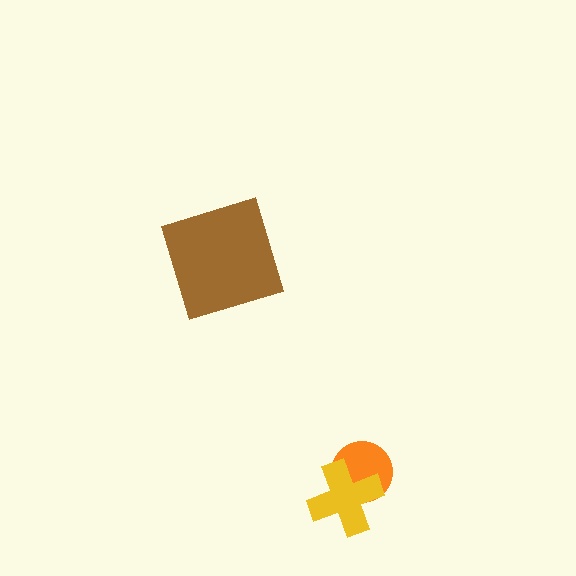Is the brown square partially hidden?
No, no other shape covers it.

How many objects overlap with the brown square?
0 objects overlap with the brown square.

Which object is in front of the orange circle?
The yellow cross is in front of the orange circle.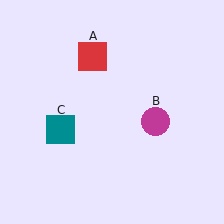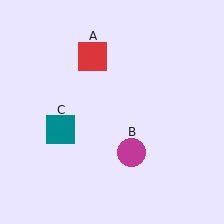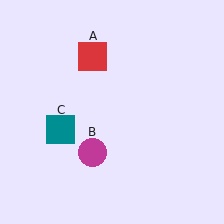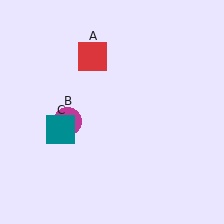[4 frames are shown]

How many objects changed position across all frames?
1 object changed position: magenta circle (object B).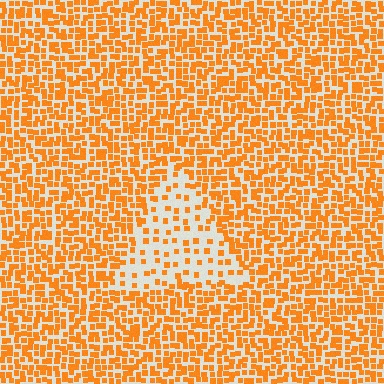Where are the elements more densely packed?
The elements are more densely packed outside the triangle boundary.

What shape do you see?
I see a triangle.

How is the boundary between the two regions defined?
The boundary is defined by a change in element density (approximately 2.5x ratio). All elements are the same color, size, and shape.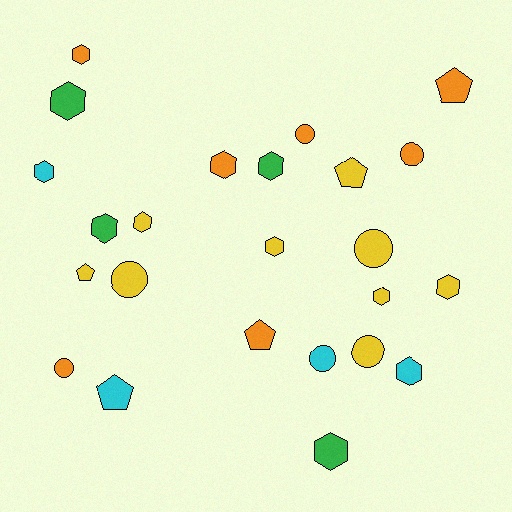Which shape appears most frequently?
Hexagon, with 12 objects.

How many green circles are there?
There are no green circles.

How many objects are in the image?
There are 24 objects.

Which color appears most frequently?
Yellow, with 9 objects.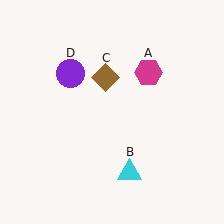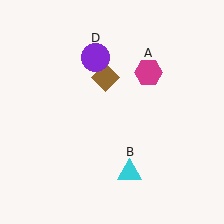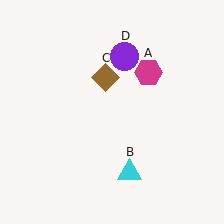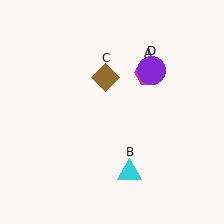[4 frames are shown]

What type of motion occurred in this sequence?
The purple circle (object D) rotated clockwise around the center of the scene.